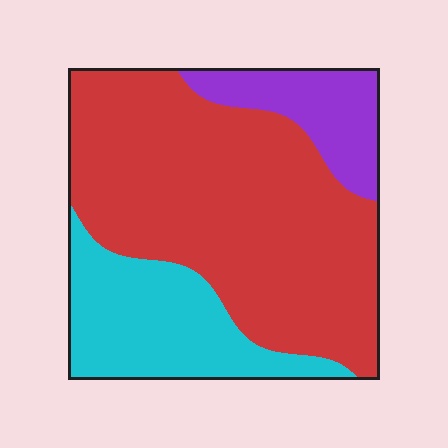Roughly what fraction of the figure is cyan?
Cyan covers about 25% of the figure.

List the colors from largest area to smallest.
From largest to smallest: red, cyan, purple.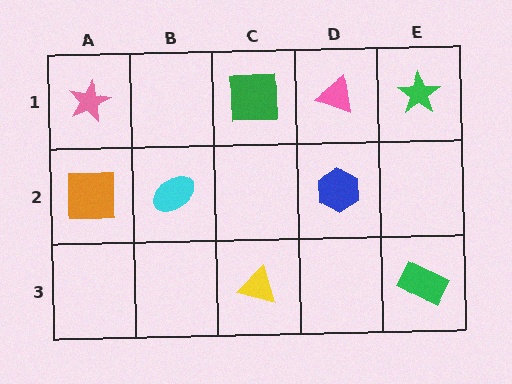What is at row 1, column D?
A pink triangle.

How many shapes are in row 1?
4 shapes.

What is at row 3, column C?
A yellow triangle.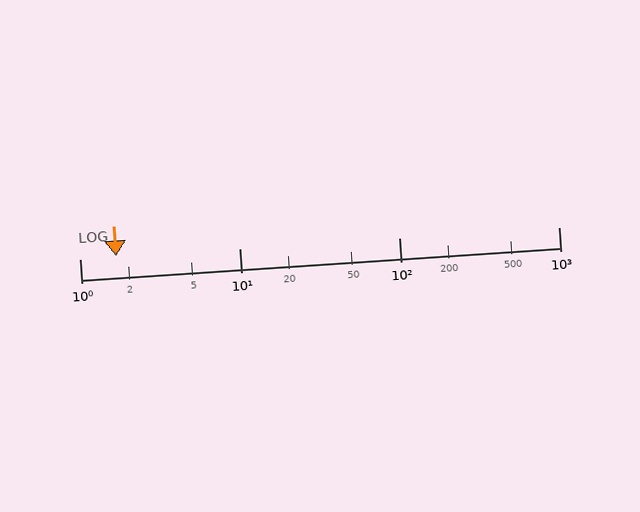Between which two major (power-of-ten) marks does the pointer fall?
The pointer is between 1 and 10.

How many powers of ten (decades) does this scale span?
The scale spans 3 decades, from 1 to 1000.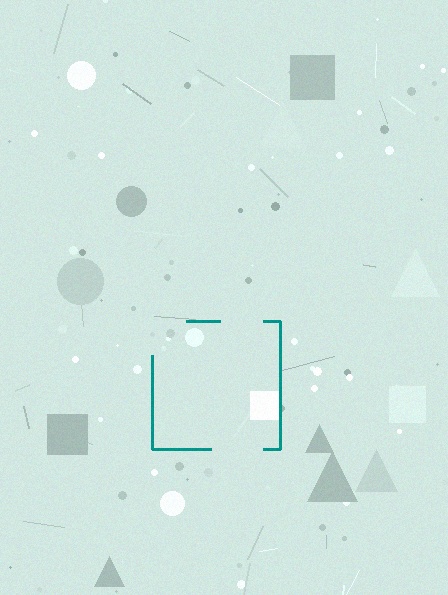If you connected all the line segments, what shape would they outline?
They would outline a square.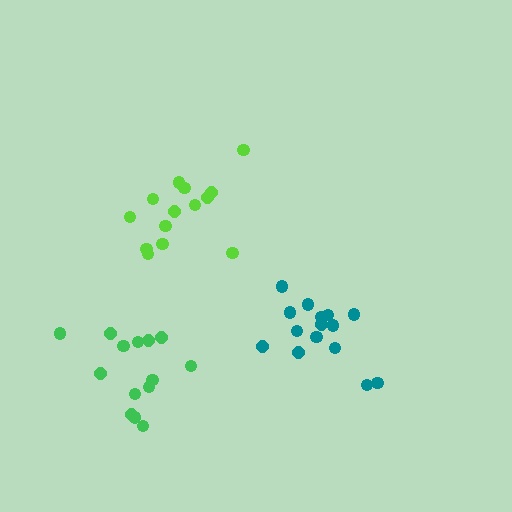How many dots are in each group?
Group 1: 14 dots, Group 2: 15 dots, Group 3: 14 dots (43 total).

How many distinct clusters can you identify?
There are 3 distinct clusters.